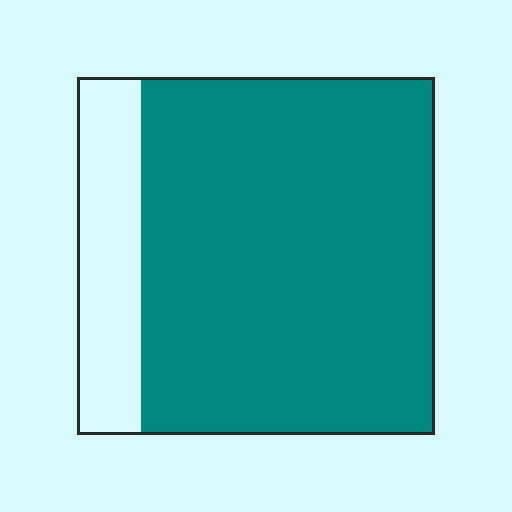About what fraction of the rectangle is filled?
About five sixths (5/6).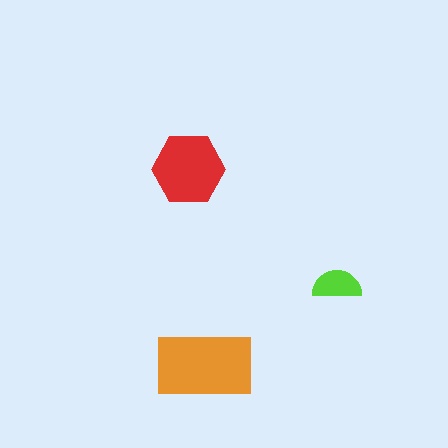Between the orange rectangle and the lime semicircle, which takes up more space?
The orange rectangle.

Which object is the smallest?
The lime semicircle.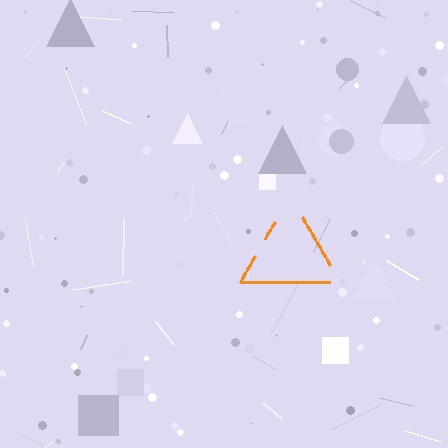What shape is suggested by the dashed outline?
The dashed outline suggests a triangle.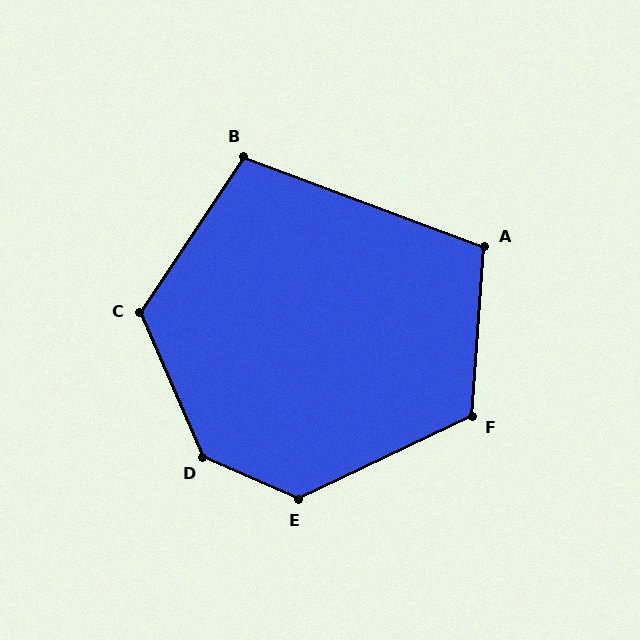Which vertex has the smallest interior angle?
B, at approximately 103 degrees.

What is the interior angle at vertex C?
Approximately 123 degrees (obtuse).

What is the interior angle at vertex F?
Approximately 119 degrees (obtuse).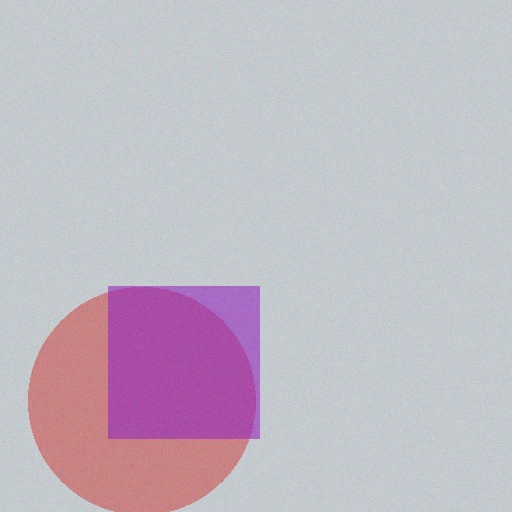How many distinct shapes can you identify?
There are 2 distinct shapes: a red circle, a purple square.